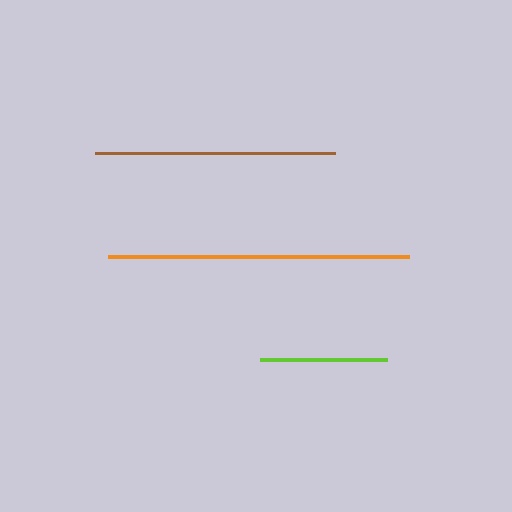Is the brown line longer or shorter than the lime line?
The brown line is longer than the lime line.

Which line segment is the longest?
The orange line is the longest at approximately 300 pixels.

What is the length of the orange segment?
The orange segment is approximately 300 pixels long.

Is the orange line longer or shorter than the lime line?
The orange line is longer than the lime line.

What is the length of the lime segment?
The lime segment is approximately 128 pixels long.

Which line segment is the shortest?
The lime line is the shortest at approximately 128 pixels.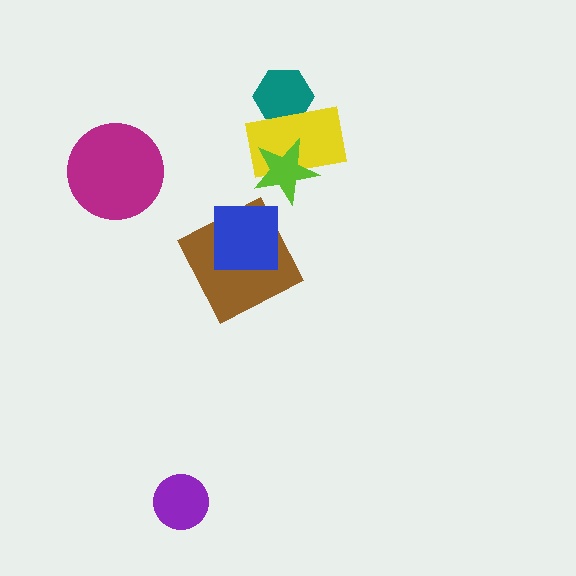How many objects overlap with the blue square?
1 object overlaps with the blue square.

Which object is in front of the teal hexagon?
The yellow rectangle is in front of the teal hexagon.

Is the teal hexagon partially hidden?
Yes, it is partially covered by another shape.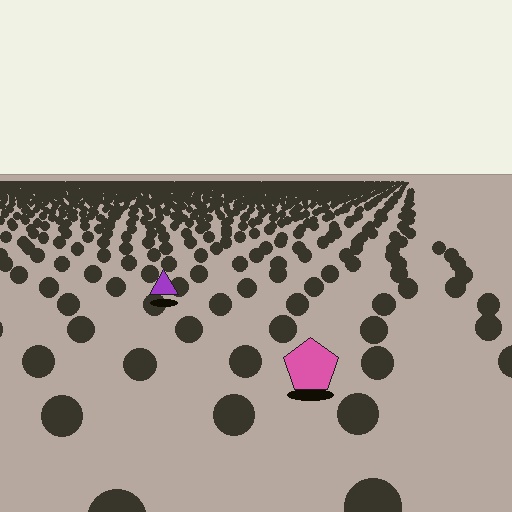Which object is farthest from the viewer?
The purple triangle is farthest from the viewer. It appears smaller and the ground texture around it is denser.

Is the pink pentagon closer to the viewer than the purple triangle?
Yes. The pink pentagon is closer — you can tell from the texture gradient: the ground texture is coarser near it.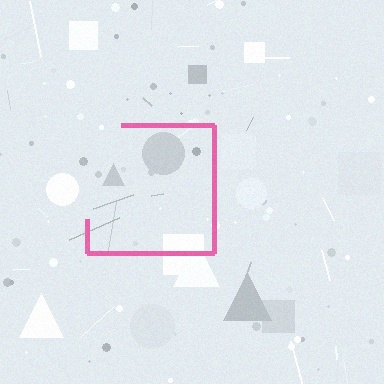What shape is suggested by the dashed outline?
The dashed outline suggests a square.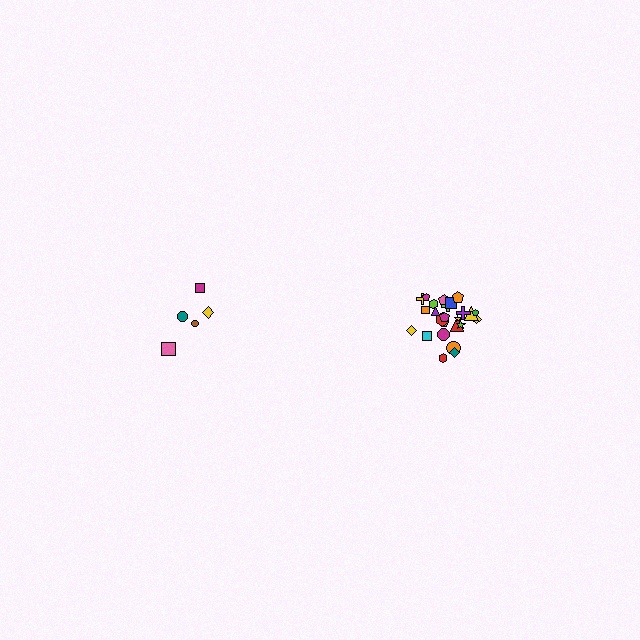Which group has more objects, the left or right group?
The right group.